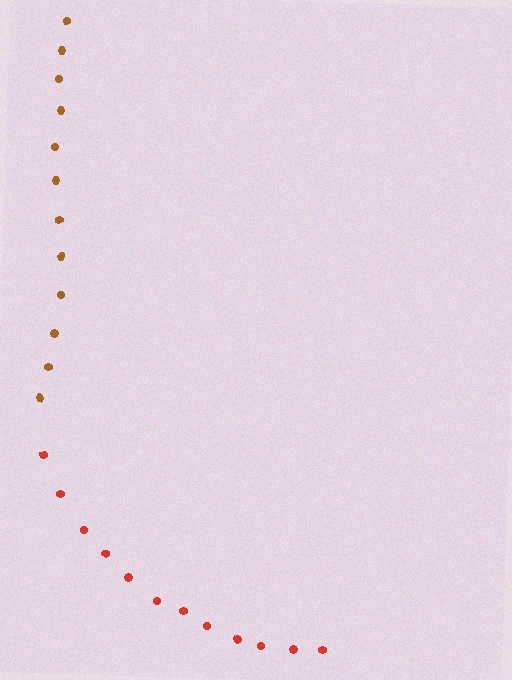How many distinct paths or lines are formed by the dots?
There are 2 distinct paths.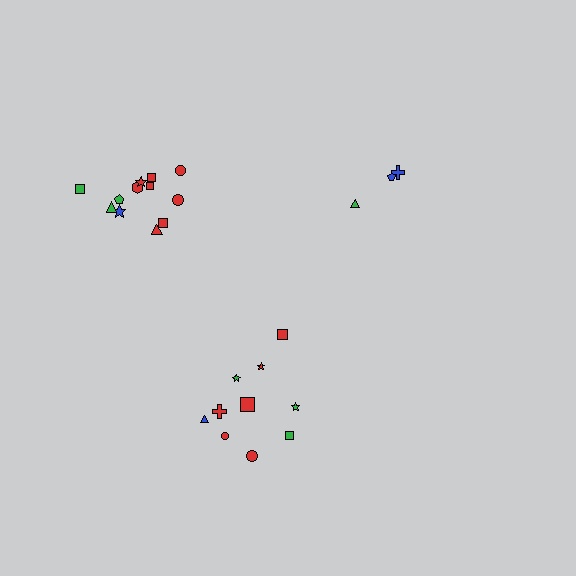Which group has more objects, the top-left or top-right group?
The top-left group.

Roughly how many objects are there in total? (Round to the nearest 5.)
Roughly 25 objects in total.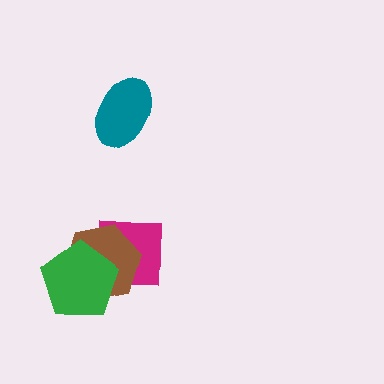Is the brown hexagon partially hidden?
Yes, it is partially covered by another shape.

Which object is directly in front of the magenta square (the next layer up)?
The brown hexagon is directly in front of the magenta square.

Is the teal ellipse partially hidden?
No, no other shape covers it.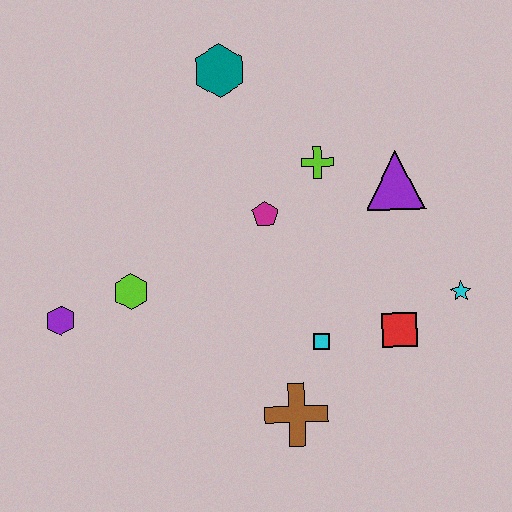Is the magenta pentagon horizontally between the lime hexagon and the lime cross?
Yes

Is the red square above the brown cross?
Yes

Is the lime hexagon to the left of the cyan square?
Yes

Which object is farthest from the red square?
The purple hexagon is farthest from the red square.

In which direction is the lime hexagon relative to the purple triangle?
The lime hexagon is to the left of the purple triangle.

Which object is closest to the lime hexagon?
The purple hexagon is closest to the lime hexagon.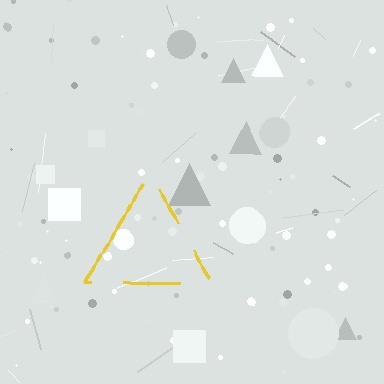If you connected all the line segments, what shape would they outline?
They would outline a triangle.